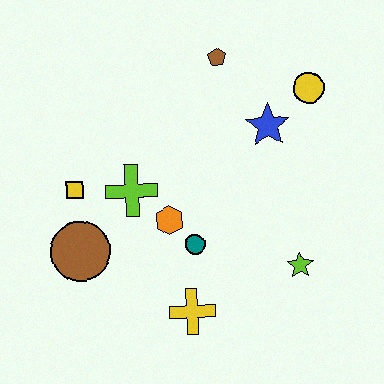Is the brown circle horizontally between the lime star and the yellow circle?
No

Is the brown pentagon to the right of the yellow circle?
No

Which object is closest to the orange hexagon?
The teal circle is closest to the orange hexagon.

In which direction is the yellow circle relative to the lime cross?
The yellow circle is to the right of the lime cross.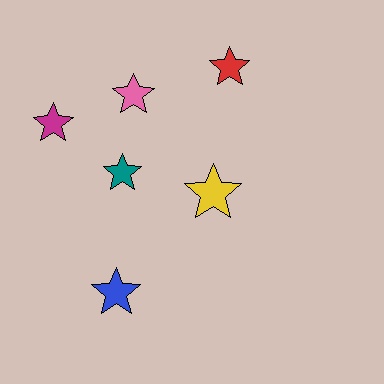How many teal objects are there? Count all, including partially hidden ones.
There is 1 teal object.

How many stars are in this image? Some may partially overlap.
There are 6 stars.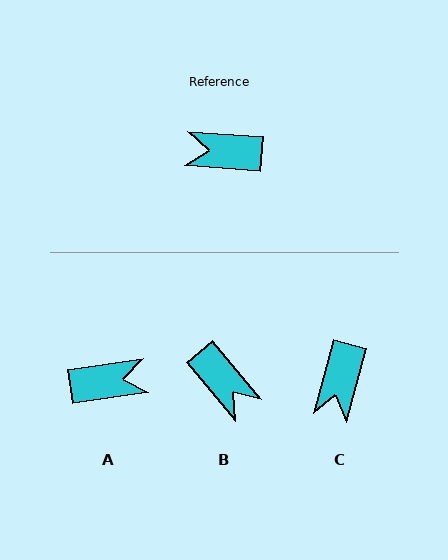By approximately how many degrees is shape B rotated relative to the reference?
Approximately 134 degrees counter-clockwise.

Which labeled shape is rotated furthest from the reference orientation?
A, about 168 degrees away.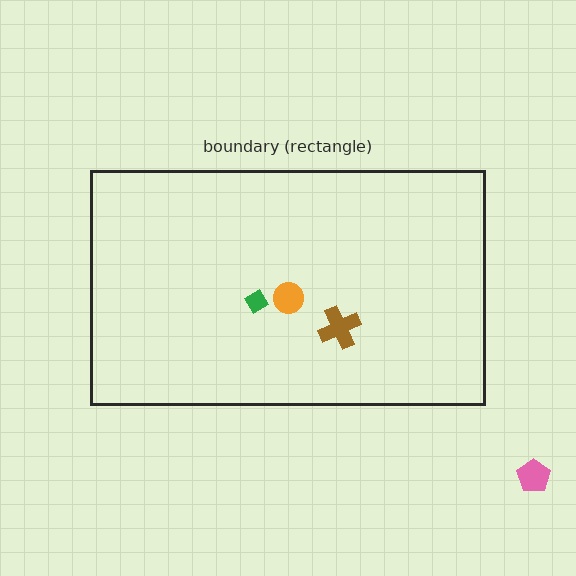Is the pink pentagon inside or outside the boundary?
Outside.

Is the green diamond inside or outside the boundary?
Inside.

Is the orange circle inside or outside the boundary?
Inside.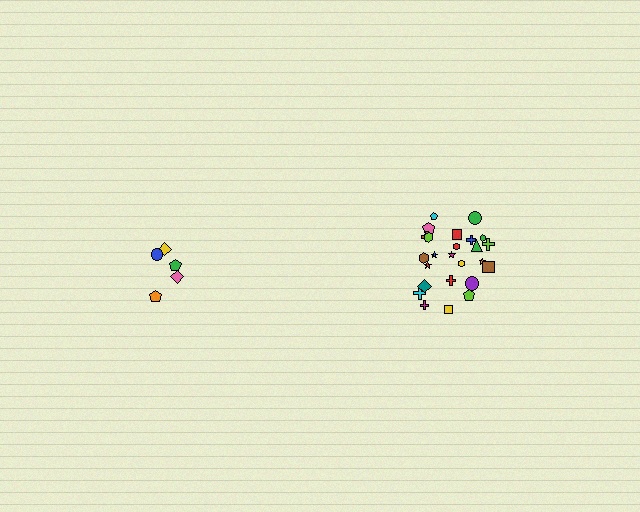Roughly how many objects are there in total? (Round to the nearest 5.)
Roughly 30 objects in total.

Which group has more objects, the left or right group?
The right group.